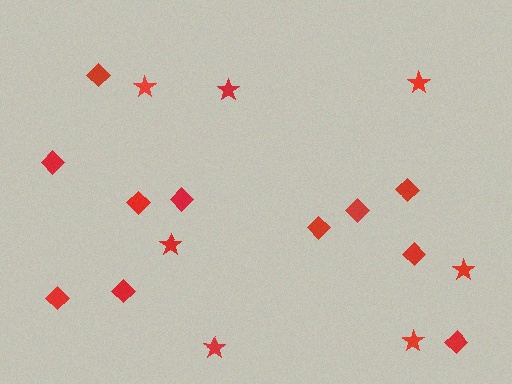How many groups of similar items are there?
There are 2 groups: one group of diamonds (11) and one group of stars (7).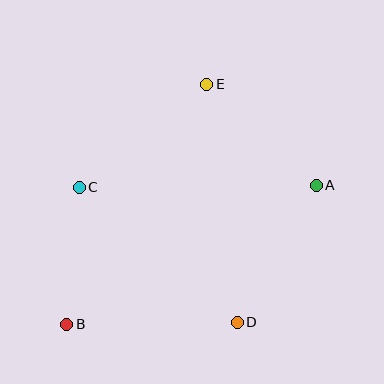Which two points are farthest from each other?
Points A and B are farthest from each other.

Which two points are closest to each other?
Points B and C are closest to each other.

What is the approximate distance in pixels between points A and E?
The distance between A and E is approximately 149 pixels.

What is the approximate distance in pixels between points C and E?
The distance between C and E is approximately 164 pixels.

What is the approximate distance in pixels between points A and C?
The distance between A and C is approximately 237 pixels.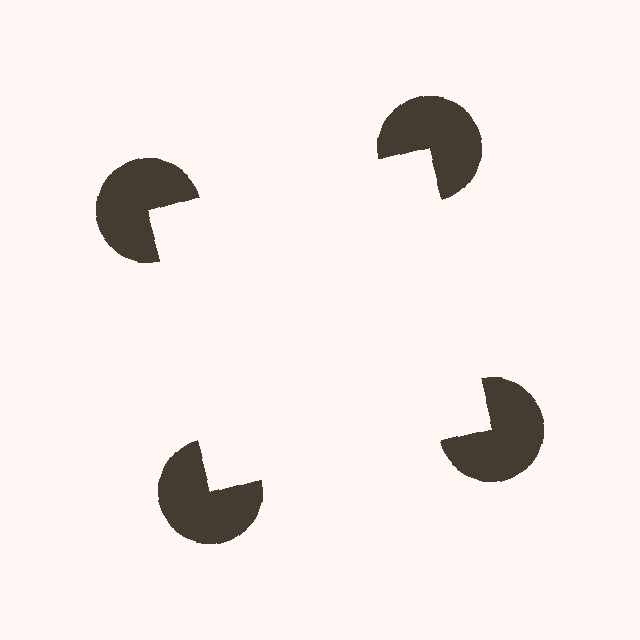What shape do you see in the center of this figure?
An illusory square — its edges are inferred from the aligned wedge cuts in the pac-man discs, not physically drawn.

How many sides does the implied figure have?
4 sides.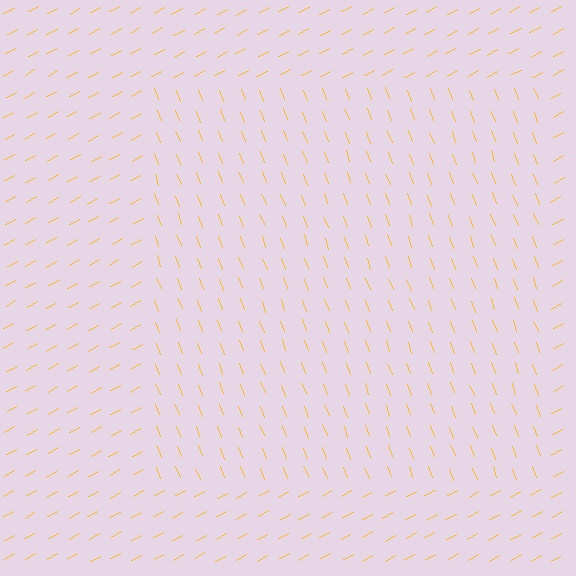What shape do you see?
I see a rectangle.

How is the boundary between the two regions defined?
The boundary is defined purely by a change in line orientation (approximately 82 degrees difference). All lines are the same color and thickness.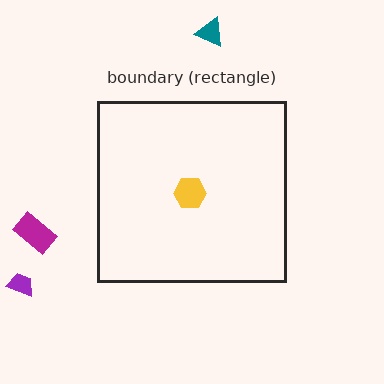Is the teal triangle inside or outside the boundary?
Outside.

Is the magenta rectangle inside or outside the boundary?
Outside.